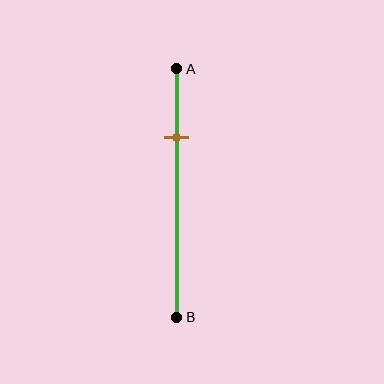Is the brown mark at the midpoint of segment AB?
No, the mark is at about 30% from A, not at the 50% midpoint.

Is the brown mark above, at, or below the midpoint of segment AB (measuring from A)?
The brown mark is above the midpoint of segment AB.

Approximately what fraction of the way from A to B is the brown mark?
The brown mark is approximately 30% of the way from A to B.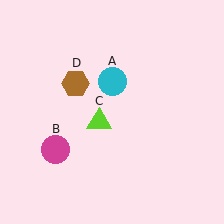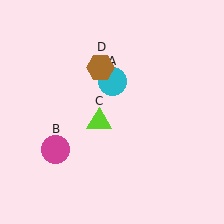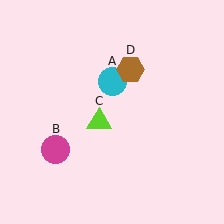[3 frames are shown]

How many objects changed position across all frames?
1 object changed position: brown hexagon (object D).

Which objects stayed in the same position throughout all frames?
Cyan circle (object A) and magenta circle (object B) and lime triangle (object C) remained stationary.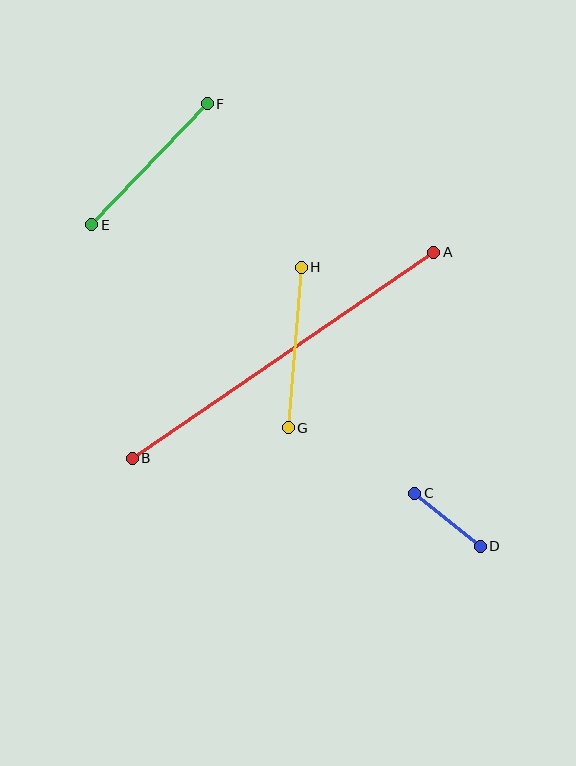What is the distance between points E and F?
The distance is approximately 167 pixels.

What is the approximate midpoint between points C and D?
The midpoint is at approximately (448, 520) pixels.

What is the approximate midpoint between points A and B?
The midpoint is at approximately (283, 355) pixels.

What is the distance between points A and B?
The distance is approximately 365 pixels.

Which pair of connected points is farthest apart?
Points A and B are farthest apart.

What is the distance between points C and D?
The distance is approximately 84 pixels.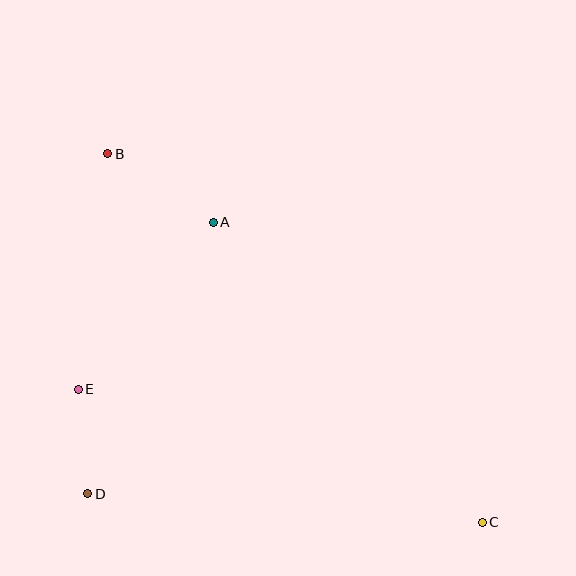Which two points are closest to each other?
Points D and E are closest to each other.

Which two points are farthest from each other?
Points B and C are farthest from each other.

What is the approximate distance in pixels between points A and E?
The distance between A and E is approximately 214 pixels.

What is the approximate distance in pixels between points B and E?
The distance between B and E is approximately 237 pixels.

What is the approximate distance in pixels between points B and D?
The distance between B and D is approximately 340 pixels.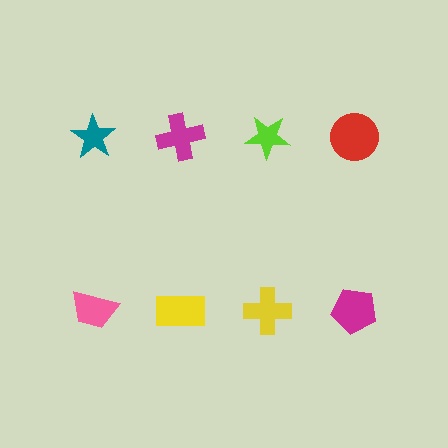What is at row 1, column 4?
A red circle.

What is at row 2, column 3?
A yellow cross.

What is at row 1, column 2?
A magenta cross.